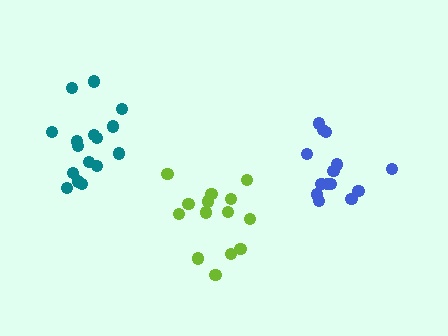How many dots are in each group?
Group 1: 15 dots, Group 2: 15 dots, Group 3: 16 dots (46 total).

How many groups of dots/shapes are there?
There are 3 groups.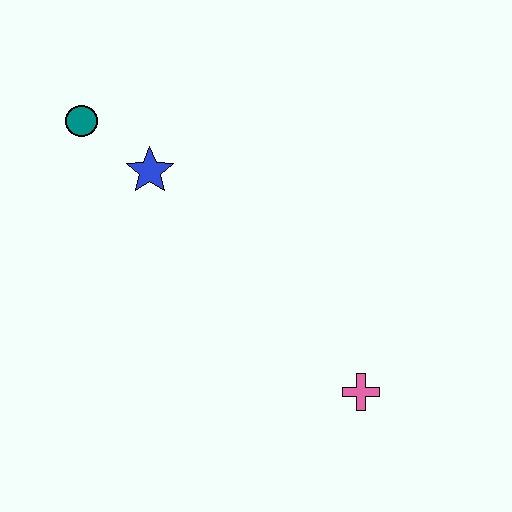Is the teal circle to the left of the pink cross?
Yes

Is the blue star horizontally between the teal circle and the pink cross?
Yes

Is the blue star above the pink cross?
Yes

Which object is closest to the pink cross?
The blue star is closest to the pink cross.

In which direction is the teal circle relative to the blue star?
The teal circle is to the left of the blue star.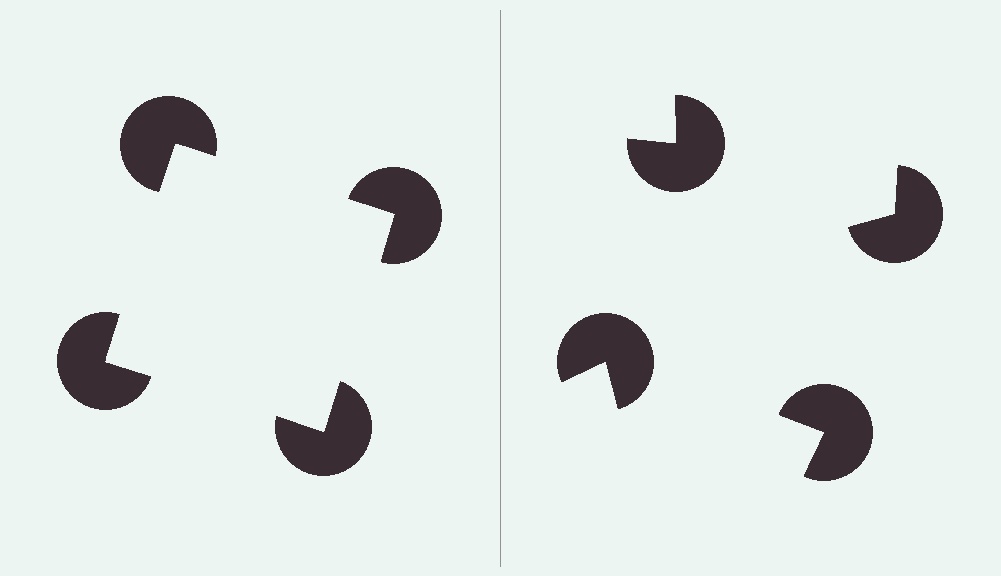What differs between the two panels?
The pac-man discs are positioned identically on both sides; only the wedge orientations differ. On the left they align to a square; on the right they are misaligned.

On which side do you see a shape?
An illusory square appears on the left side. On the right side the wedge cuts are rotated, so no coherent shape forms.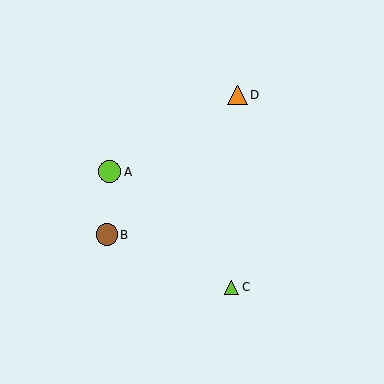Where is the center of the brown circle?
The center of the brown circle is at (107, 235).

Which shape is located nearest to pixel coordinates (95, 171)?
The lime circle (labeled A) at (110, 172) is nearest to that location.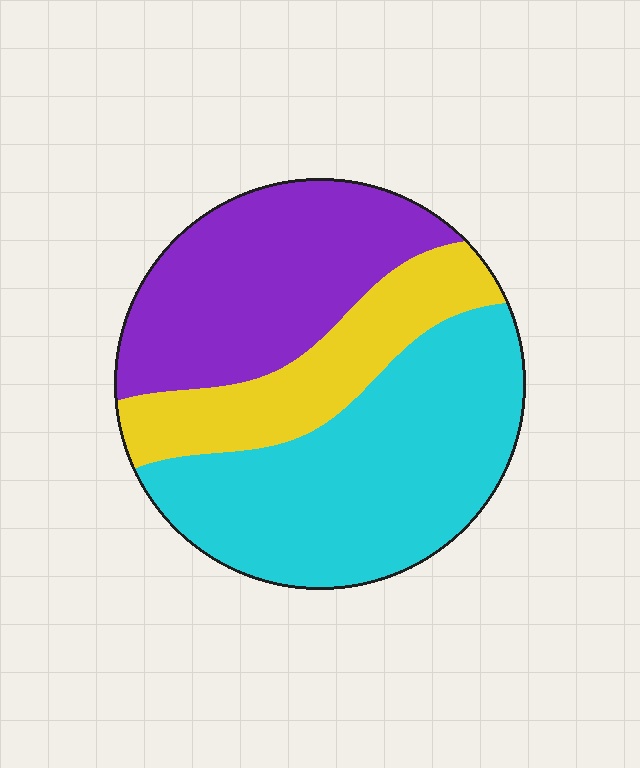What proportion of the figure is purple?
Purple covers 33% of the figure.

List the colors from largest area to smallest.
From largest to smallest: cyan, purple, yellow.